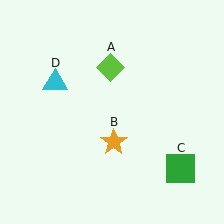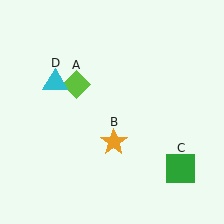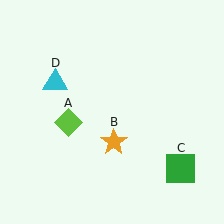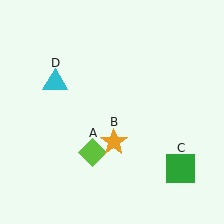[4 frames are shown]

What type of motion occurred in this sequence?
The lime diamond (object A) rotated counterclockwise around the center of the scene.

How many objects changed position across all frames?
1 object changed position: lime diamond (object A).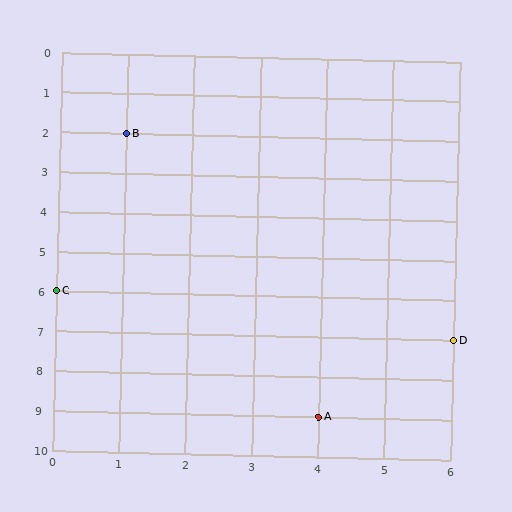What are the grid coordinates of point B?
Point B is at grid coordinates (1, 2).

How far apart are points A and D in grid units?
Points A and D are 2 columns and 2 rows apart (about 2.8 grid units diagonally).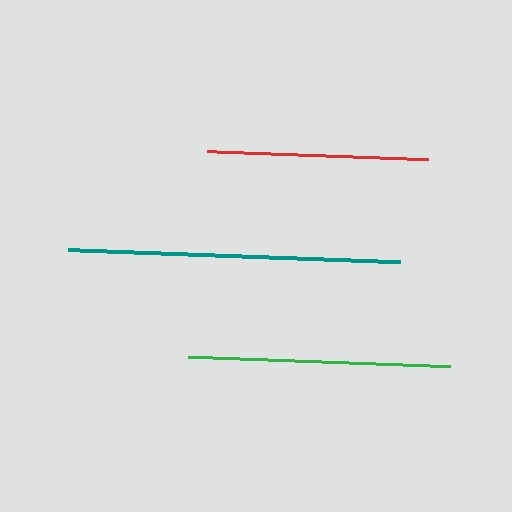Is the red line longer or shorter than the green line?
The green line is longer than the red line.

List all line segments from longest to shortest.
From longest to shortest: teal, green, red.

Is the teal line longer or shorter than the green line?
The teal line is longer than the green line.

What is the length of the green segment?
The green segment is approximately 262 pixels long.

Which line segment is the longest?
The teal line is the longest at approximately 332 pixels.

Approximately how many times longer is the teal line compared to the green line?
The teal line is approximately 1.3 times the length of the green line.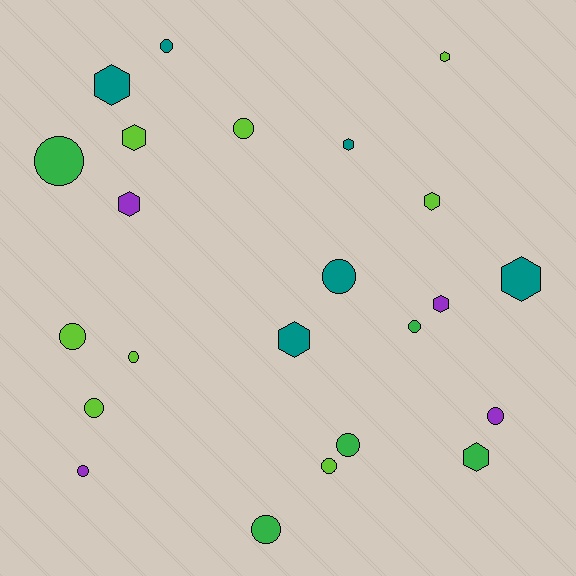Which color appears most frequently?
Lime, with 8 objects.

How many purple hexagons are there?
There are 2 purple hexagons.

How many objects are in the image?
There are 23 objects.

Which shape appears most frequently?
Circle, with 13 objects.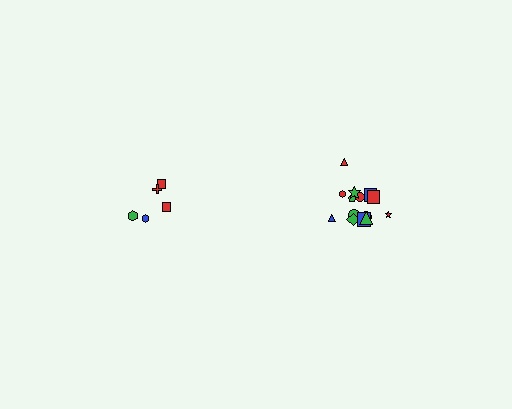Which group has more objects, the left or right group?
The right group.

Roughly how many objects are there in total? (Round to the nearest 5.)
Roughly 20 objects in total.